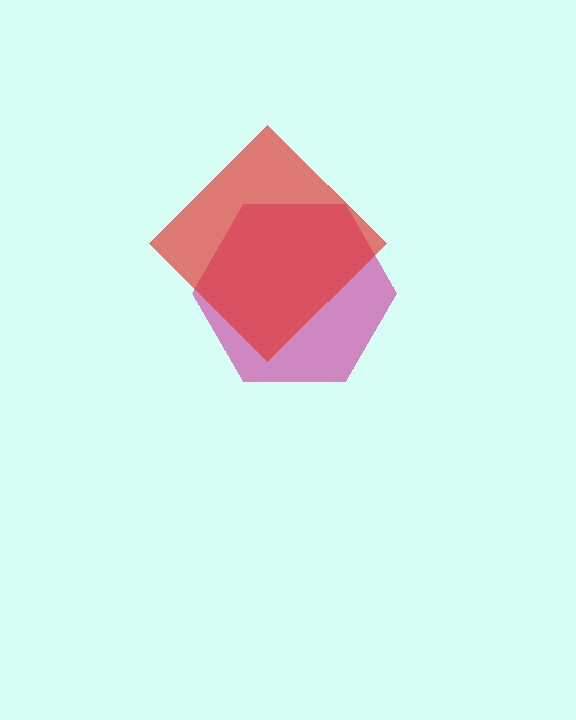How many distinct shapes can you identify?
There are 2 distinct shapes: a magenta hexagon, a red diamond.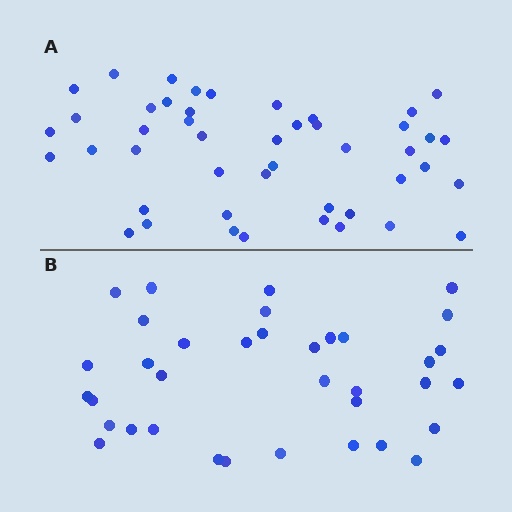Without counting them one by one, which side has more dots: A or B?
Region A (the top region) has more dots.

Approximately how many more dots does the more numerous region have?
Region A has roughly 10 or so more dots than region B.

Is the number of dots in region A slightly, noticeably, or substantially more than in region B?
Region A has noticeably more, but not dramatically so. The ratio is roughly 1.3 to 1.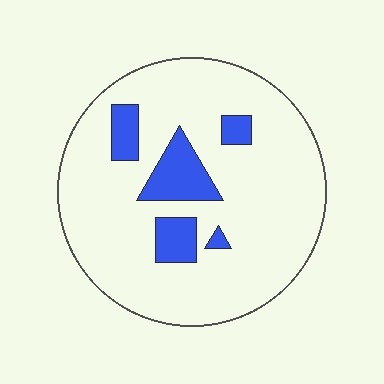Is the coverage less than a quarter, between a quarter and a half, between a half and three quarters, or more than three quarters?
Less than a quarter.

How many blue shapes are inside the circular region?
5.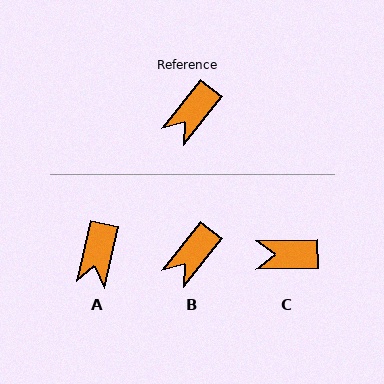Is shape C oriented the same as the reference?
No, it is off by about 51 degrees.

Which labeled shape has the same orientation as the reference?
B.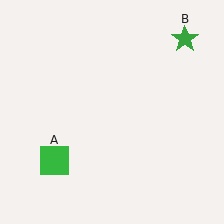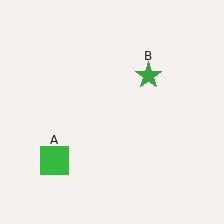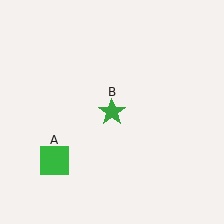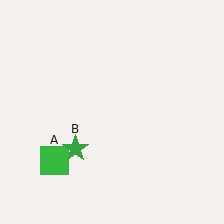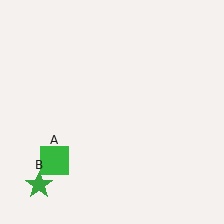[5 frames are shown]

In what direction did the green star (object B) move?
The green star (object B) moved down and to the left.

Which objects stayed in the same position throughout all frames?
Green square (object A) remained stationary.